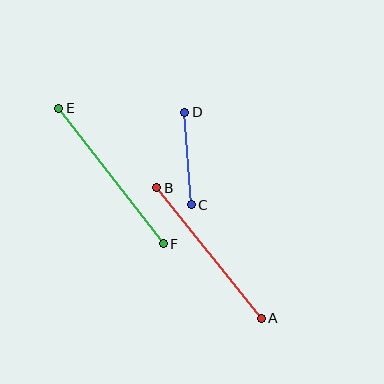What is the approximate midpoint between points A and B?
The midpoint is at approximately (209, 253) pixels.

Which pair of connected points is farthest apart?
Points E and F are farthest apart.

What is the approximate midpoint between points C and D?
The midpoint is at approximately (188, 158) pixels.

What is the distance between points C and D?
The distance is approximately 93 pixels.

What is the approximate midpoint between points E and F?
The midpoint is at approximately (111, 176) pixels.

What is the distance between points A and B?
The distance is approximately 168 pixels.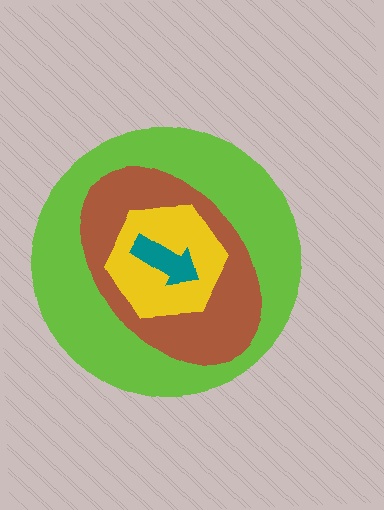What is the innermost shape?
The teal arrow.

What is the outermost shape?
The lime circle.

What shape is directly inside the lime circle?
The brown ellipse.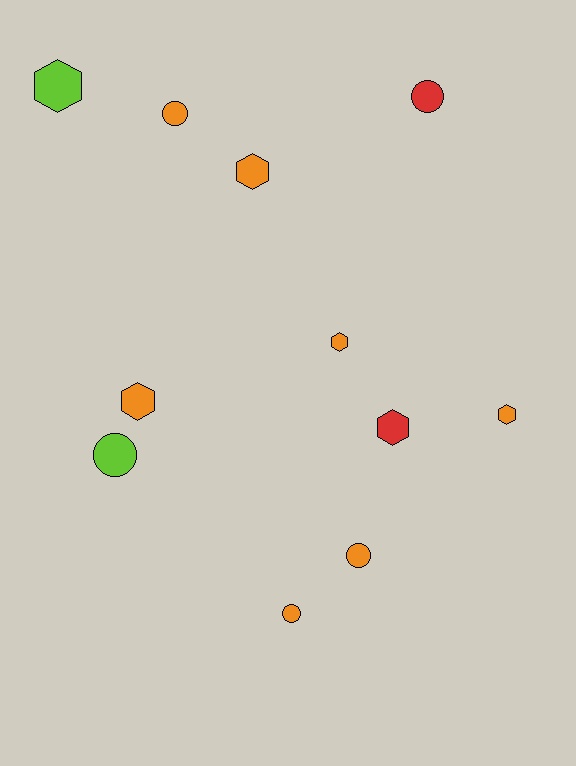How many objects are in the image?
There are 11 objects.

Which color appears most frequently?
Orange, with 7 objects.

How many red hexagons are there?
There is 1 red hexagon.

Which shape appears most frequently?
Hexagon, with 6 objects.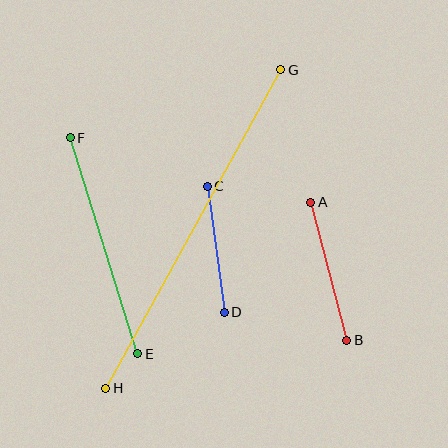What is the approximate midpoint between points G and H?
The midpoint is at approximately (193, 229) pixels.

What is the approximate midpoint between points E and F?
The midpoint is at approximately (104, 246) pixels.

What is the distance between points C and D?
The distance is approximately 128 pixels.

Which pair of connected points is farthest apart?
Points G and H are farthest apart.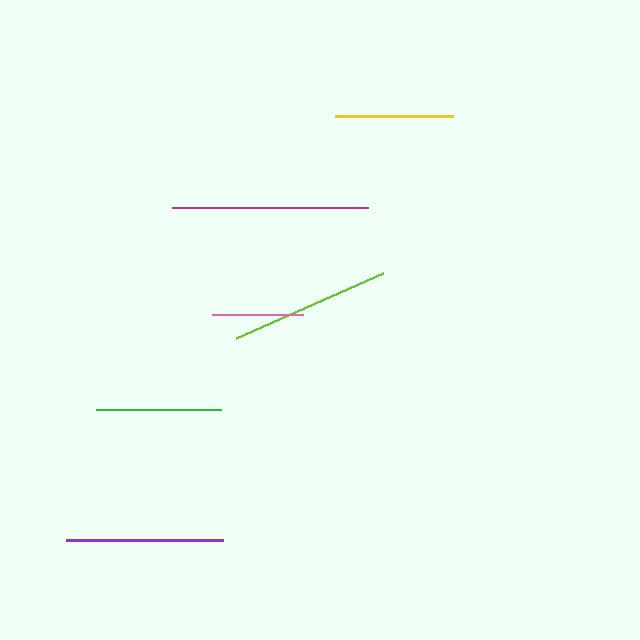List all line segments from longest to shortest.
From longest to shortest: magenta, lime, purple, green, yellow, pink.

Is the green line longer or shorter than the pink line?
The green line is longer than the pink line.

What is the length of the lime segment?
The lime segment is approximately 161 pixels long.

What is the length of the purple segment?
The purple segment is approximately 157 pixels long.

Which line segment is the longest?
The magenta line is the longest at approximately 196 pixels.